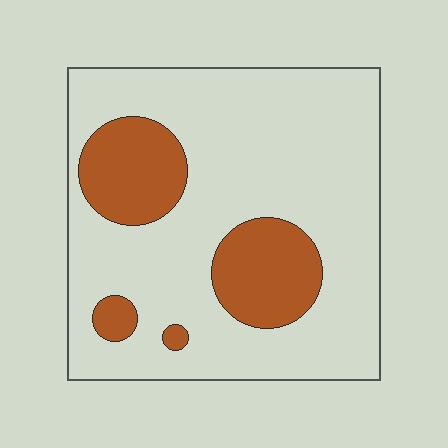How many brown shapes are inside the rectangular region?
4.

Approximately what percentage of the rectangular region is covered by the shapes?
Approximately 20%.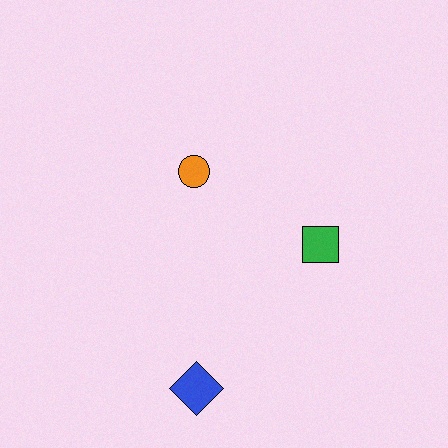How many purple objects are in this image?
There are no purple objects.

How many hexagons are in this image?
There are no hexagons.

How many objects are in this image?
There are 3 objects.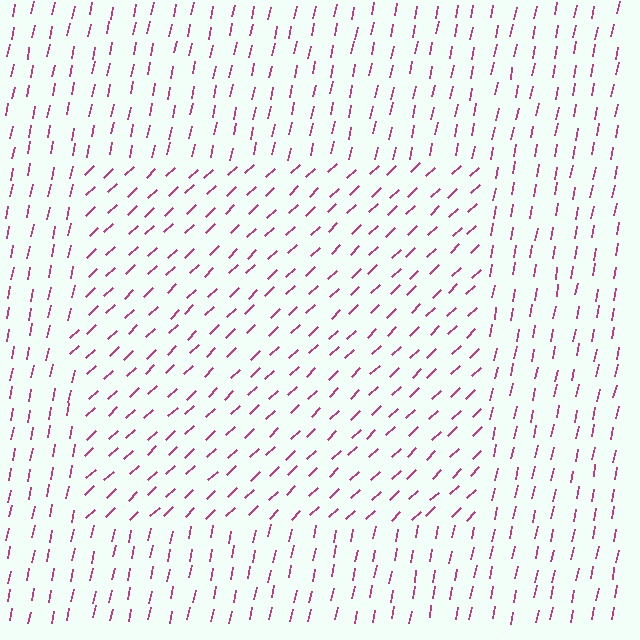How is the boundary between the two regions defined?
The boundary is defined purely by a change in line orientation (approximately 35 degrees difference). All lines are the same color and thickness.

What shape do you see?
I see a rectangle.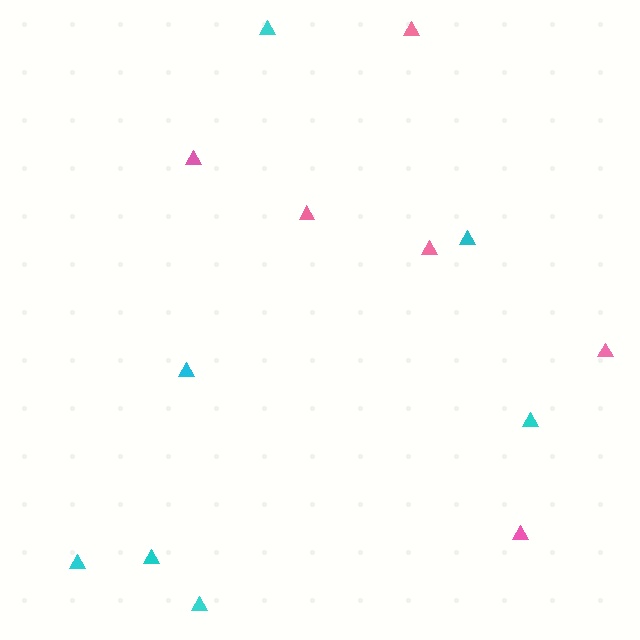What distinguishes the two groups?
There are 2 groups: one group of cyan triangles (7) and one group of pink triangles (6).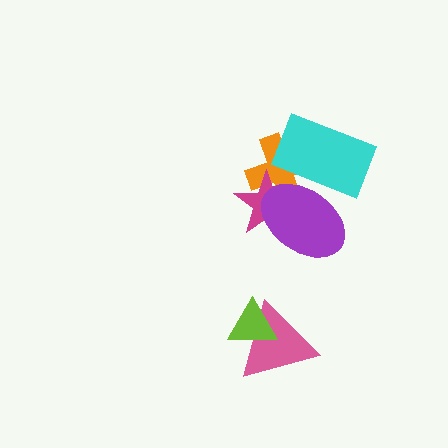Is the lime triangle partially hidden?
No, no other shape covers it.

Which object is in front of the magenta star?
The purple ellipse is in front of the magenta star.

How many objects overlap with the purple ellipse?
3 objects overlap with the purple ellipse.